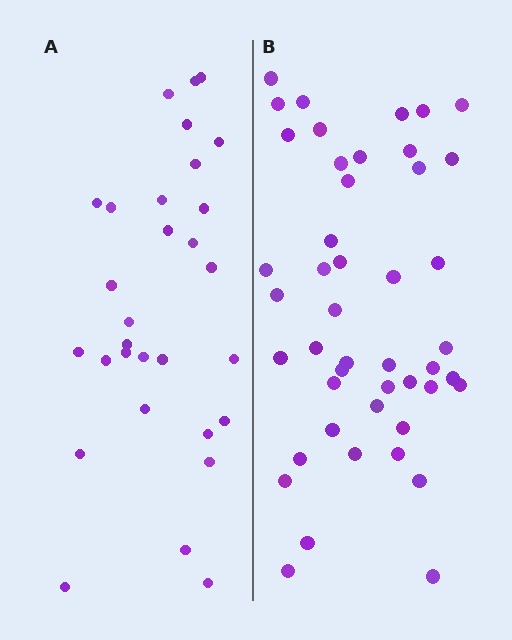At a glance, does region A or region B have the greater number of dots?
Region B (the right region) has more dots.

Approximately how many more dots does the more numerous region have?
Region B has approximately 15 more dots than region A.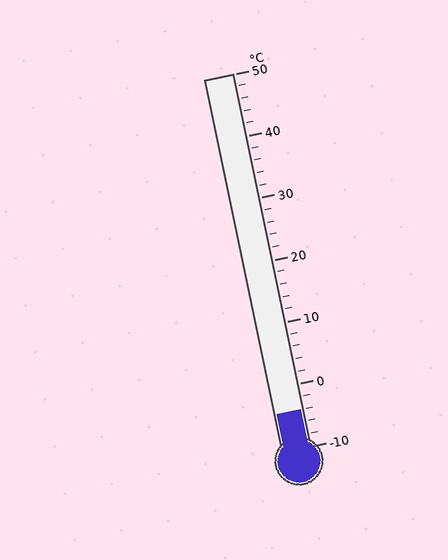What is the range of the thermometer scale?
The thermometer scale ranges from -10°C to 50°C.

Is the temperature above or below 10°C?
The temperature is below 10°C.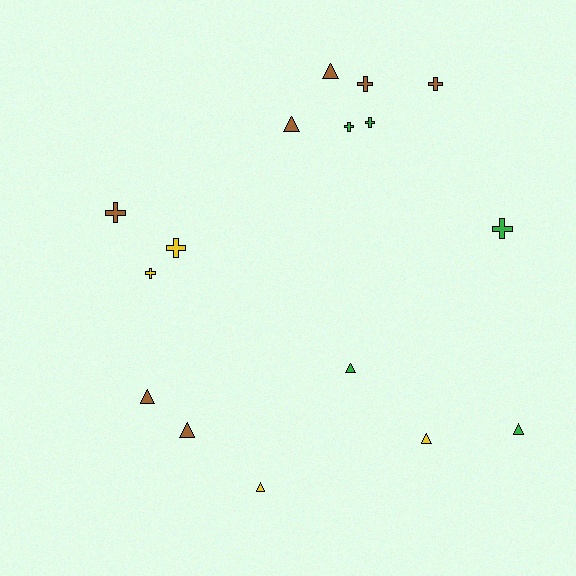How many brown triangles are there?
There are 4 brown triangles.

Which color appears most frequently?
Brown, with 7 objects.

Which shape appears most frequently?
Triangle, with 8 objects.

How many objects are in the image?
There are 16 objects.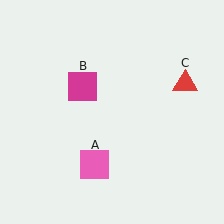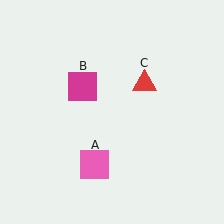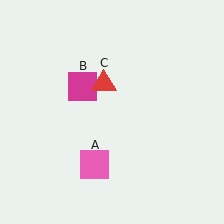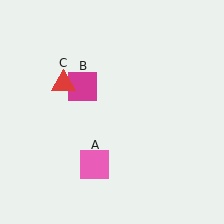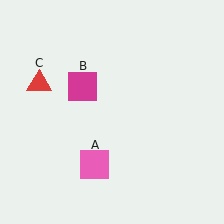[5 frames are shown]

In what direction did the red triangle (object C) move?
The red triangle (object C) moved left.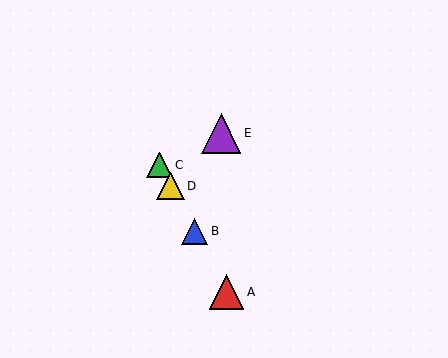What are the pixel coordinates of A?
Object A is at (226, 292).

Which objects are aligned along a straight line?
Objects A, B, C, D are aligned along a straight line.